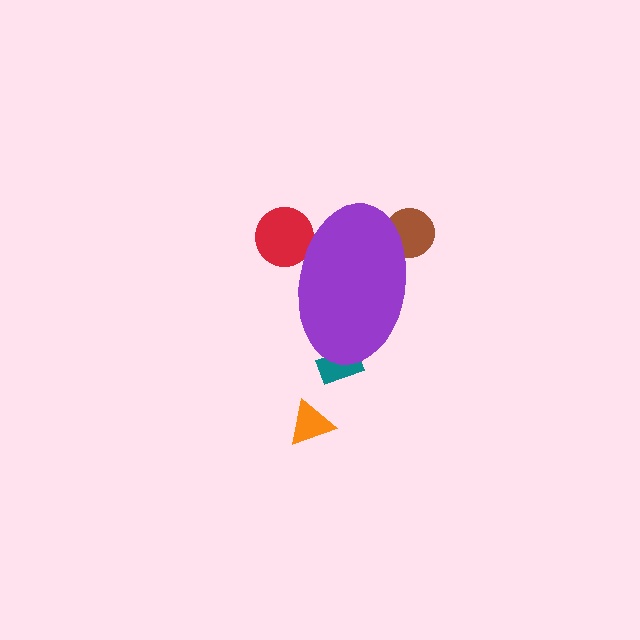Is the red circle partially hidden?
Yes, the red circle is partially hidden behind the purple ellipse.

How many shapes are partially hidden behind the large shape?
3 shapes are partially hidden.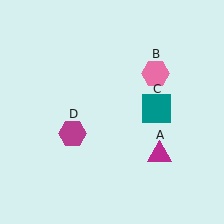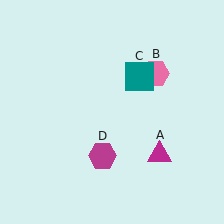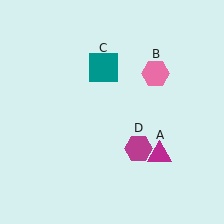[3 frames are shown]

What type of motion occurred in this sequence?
The teal square (object C), magenta hexagon (object D) rotated counterclockwise around the center of the scene.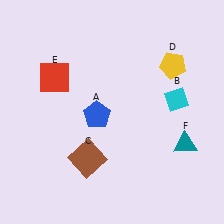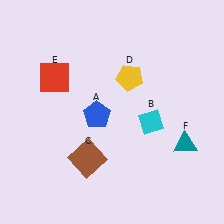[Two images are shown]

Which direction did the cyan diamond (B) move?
The cyan diamond (B) moved left.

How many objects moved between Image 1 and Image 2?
2 objects moved between the two images.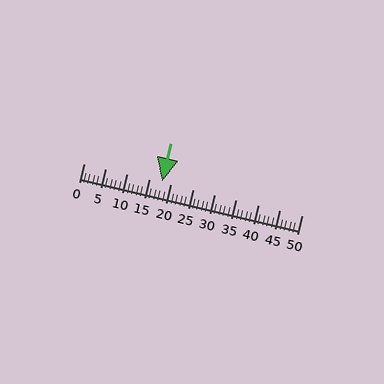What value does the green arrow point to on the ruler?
The green arrow points to approximately 18.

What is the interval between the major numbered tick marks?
The major tick marks are spaced 5 units apart.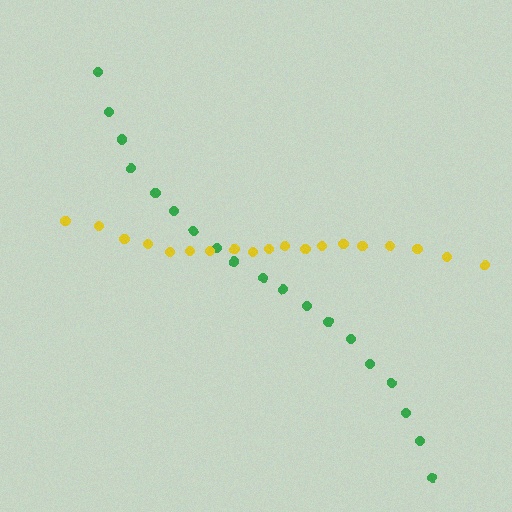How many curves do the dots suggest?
There are 2 distinct paths.